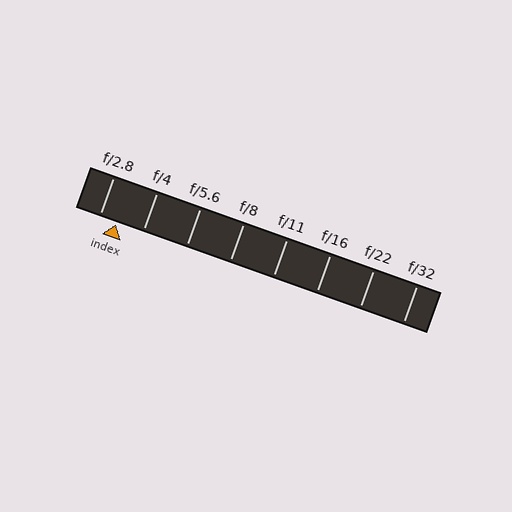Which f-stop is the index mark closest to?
The index mark is closest to f/2.8.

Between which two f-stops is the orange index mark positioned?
The index mark is between f/2.8 and f/4.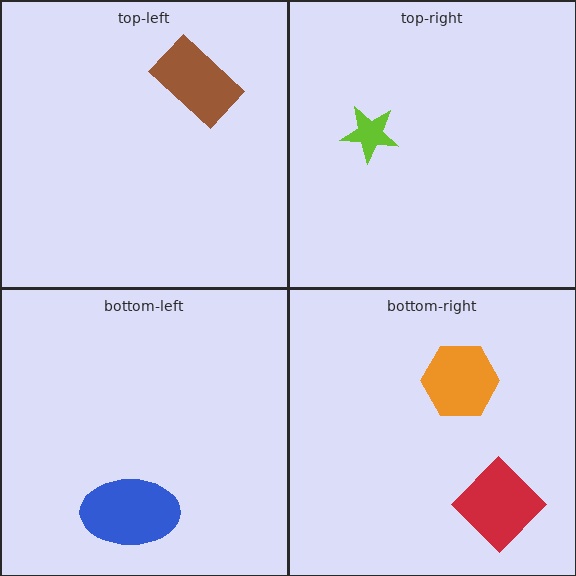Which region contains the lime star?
The top-right region.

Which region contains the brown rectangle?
The top-left region.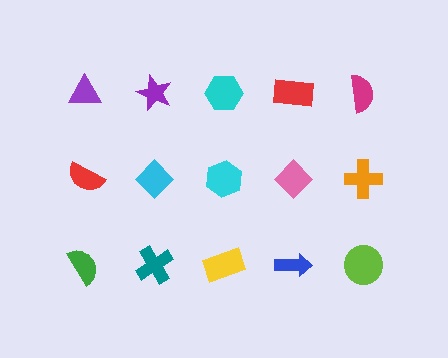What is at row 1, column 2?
A purple star.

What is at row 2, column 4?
A pink diamond.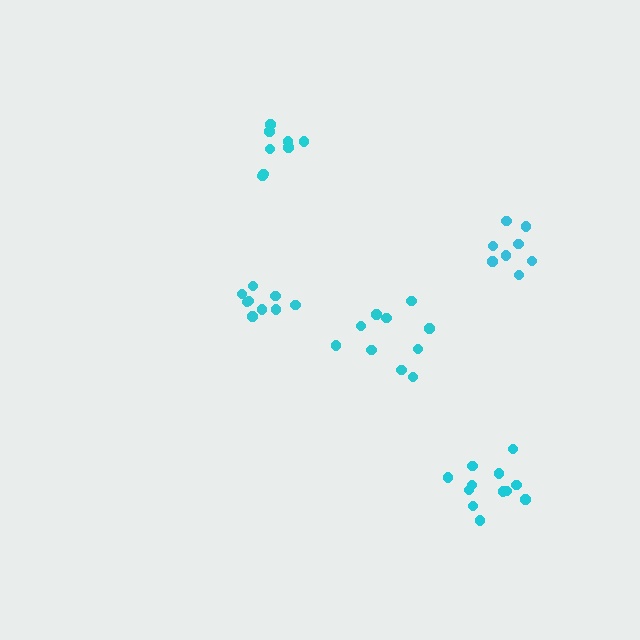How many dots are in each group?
Group 1: 10 dots, Group 2: 9 dots, Group 3: 8 dots, Group 4: 8 dots, Group 5: 12 dots (47 total).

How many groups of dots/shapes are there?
There are 5 groups.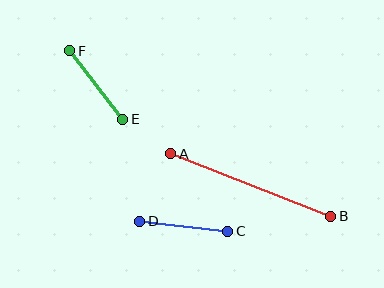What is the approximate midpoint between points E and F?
The midpoint is at approximately (96, 85) pixels.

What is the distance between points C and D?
The distance is approximately 89 pixels.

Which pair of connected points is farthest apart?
Points A and B are farthest apart.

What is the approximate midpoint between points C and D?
The midpoint is at approximately (184, 226) pixels.